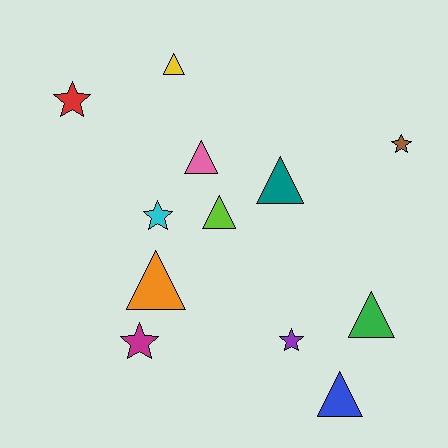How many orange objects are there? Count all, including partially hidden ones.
There is 1 orange object.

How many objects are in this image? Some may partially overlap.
There are 12 objects.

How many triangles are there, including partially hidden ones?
There are 7 triangles.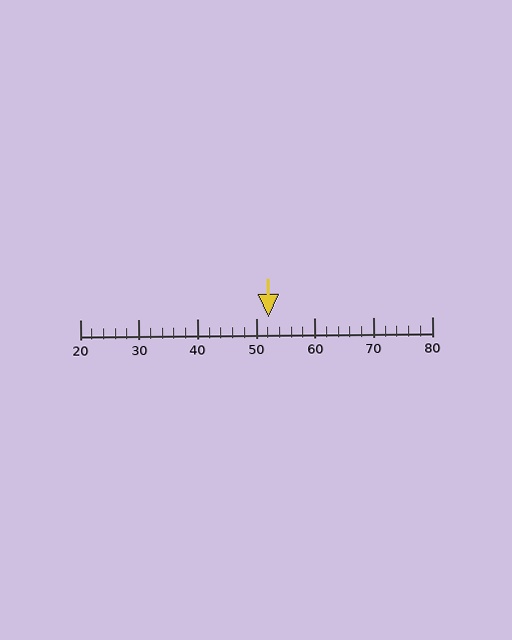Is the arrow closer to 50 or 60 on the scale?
The arrow is closer to 50.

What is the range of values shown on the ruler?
The ruler shows values from 20 to 80.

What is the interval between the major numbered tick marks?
The major tick marks are spaced 10 units apart.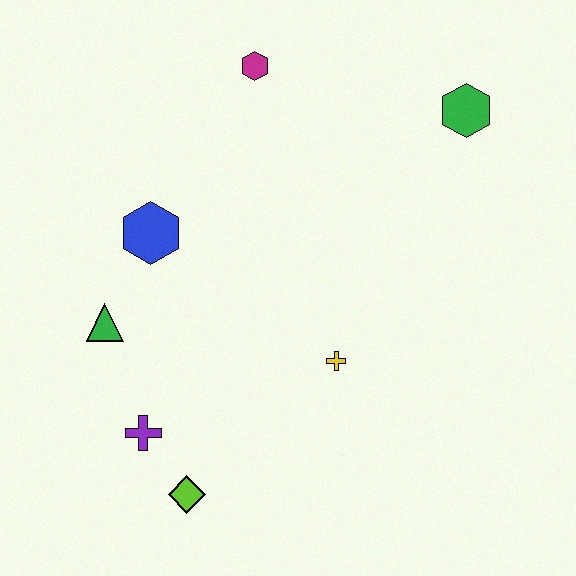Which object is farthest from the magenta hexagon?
The lime diamond is farthest from the magenta hexagon.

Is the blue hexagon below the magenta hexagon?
Yes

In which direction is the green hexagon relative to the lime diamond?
The green hexagon is above the lime diamond.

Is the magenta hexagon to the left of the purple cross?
No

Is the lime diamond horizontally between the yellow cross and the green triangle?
Yes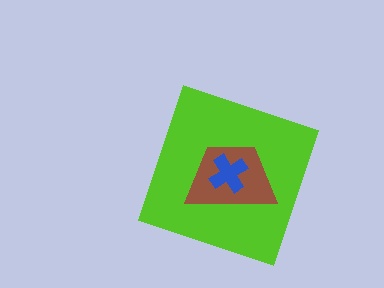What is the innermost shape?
The blue cross.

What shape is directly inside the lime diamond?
The brown trapezoid.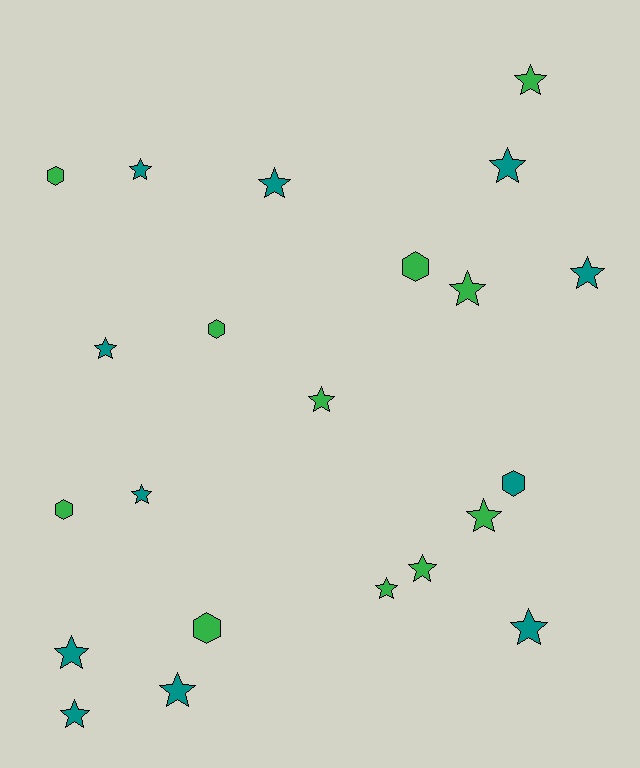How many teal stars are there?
There are 10 teal stars.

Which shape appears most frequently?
Star, with 16 objects.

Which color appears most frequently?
Green, with 11 objects.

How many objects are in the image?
There are 22 objects.